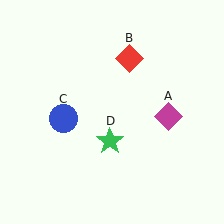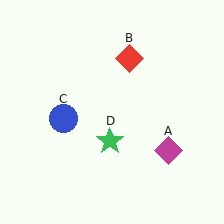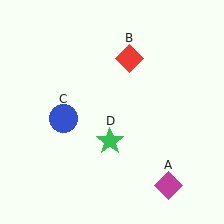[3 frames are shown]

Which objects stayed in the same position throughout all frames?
Red diamond (object B) and blue circle (object C) and green star (object D) remained stationary.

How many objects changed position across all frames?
1 object changed position: magenta diamond (object A).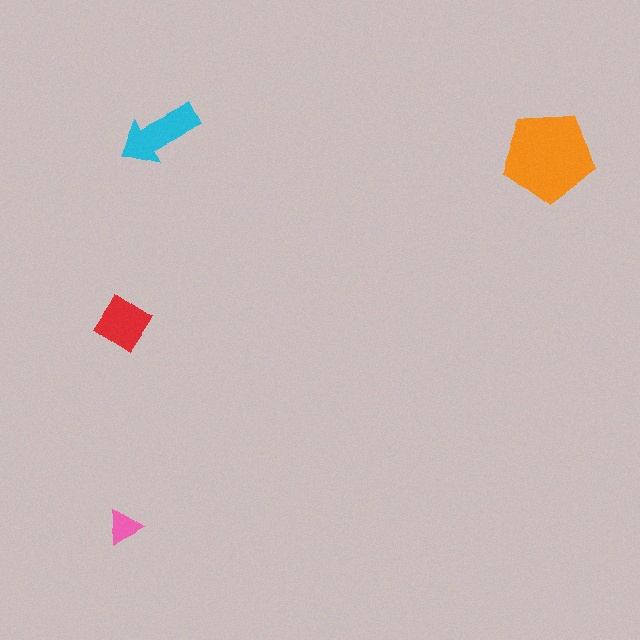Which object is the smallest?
The pink triangle.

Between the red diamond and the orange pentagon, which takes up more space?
The orange pentagon.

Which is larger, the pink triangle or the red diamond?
The red diamond.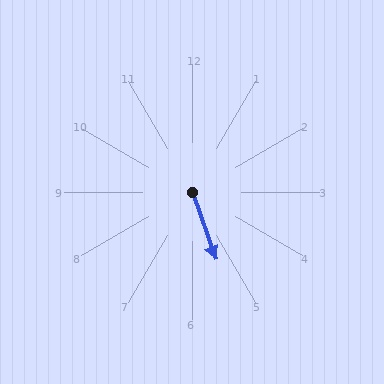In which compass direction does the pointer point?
South.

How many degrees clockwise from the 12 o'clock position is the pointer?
Approximately 161 degrees.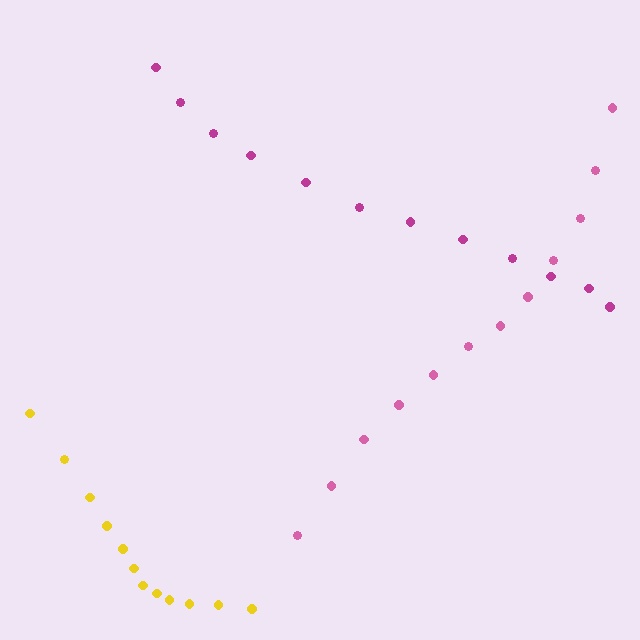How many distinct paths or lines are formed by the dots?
There are 3 distinct paths.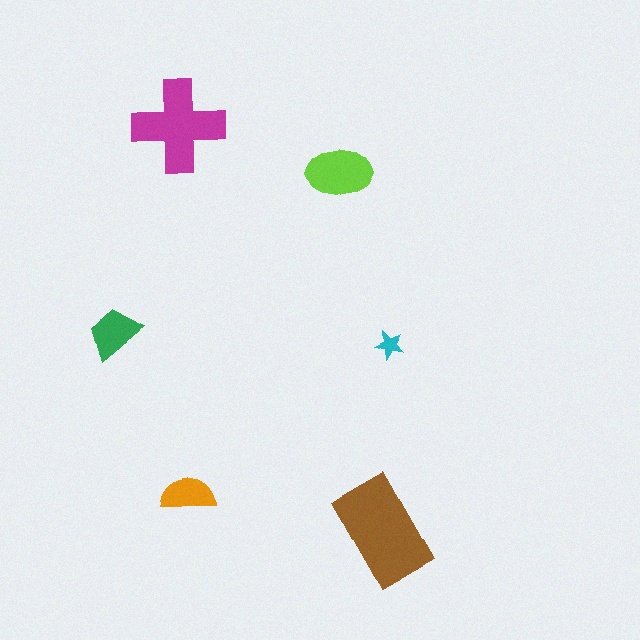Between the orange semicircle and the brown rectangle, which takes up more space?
The brown rectangle.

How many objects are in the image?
There are 6 objects in the image.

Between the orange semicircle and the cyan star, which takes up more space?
The orange semicircle.